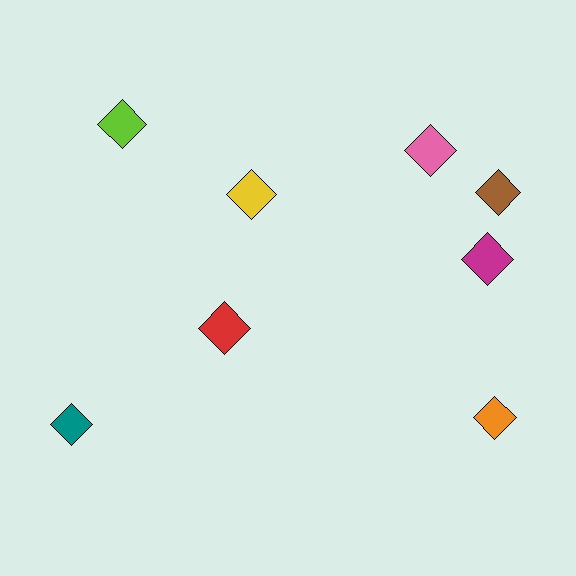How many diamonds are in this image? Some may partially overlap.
There are 8 diamonds.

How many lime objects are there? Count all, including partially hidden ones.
There is 1 lime object.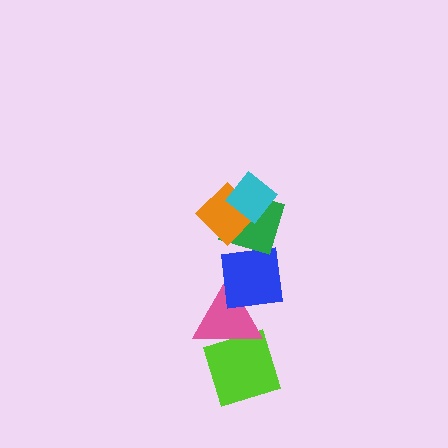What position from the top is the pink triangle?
The pink triangle is 5th from the top.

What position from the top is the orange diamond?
The orange diamond is 2nd from the top.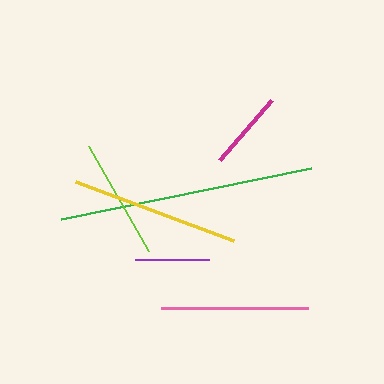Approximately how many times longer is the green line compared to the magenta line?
The green line is approximately 3.2 times the length of the magenta line.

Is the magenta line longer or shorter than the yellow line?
The yellow line is longer than the magenta line.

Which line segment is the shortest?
The purple line is the shortest at approximately 74 pixels.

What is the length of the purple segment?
The purple segment is approximately 74 pixels long.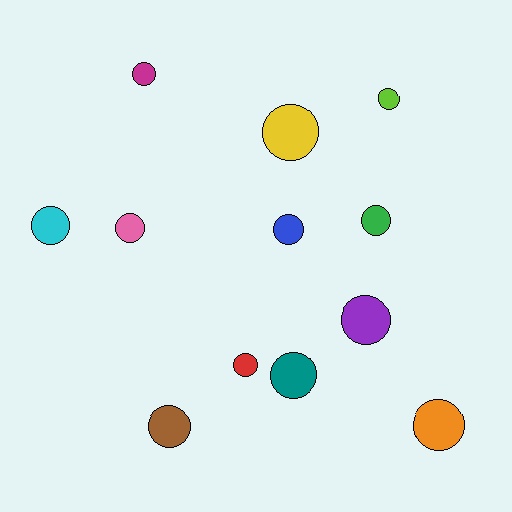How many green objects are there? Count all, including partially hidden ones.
There is 1 green object.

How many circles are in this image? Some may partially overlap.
There are 12 circles.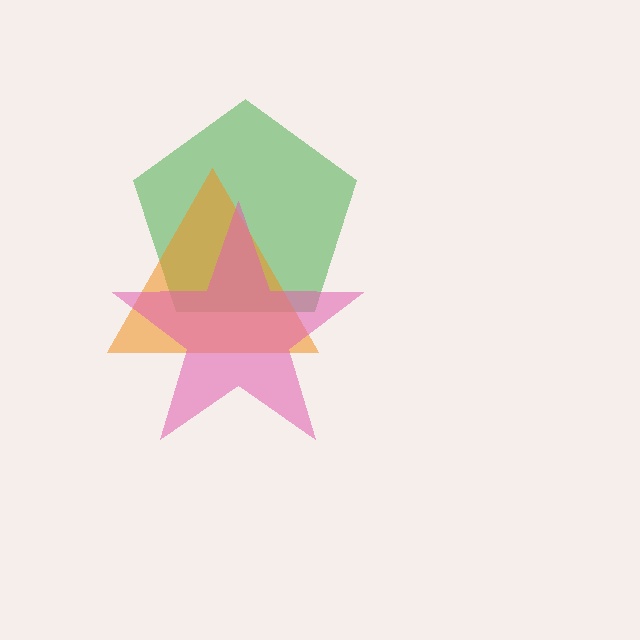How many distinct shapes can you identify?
There are 3 distinct shapes: a green pentagon, an orange triangle, a pink star.